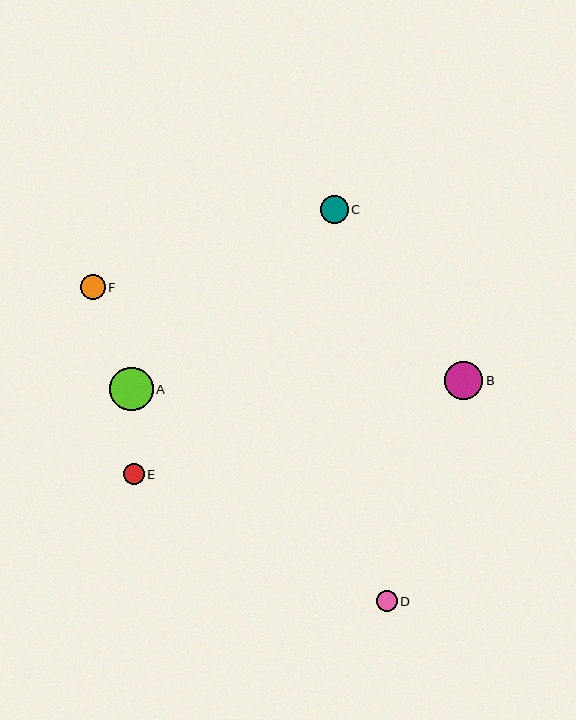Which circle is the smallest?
Circle E is the smallest with a size of approximately 21 pixels.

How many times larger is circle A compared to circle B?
Circle A is approximately 1.1 times the size of circle B.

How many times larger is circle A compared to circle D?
Circle A is approximately 2.1 times the size of circle D.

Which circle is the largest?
Circle A is the largest with a size of approximately 43 pixels.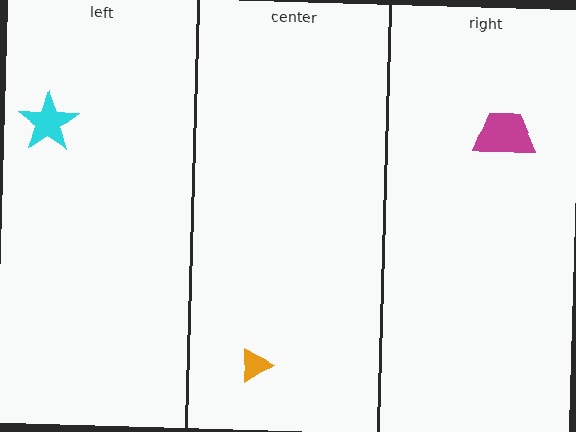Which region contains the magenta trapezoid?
The right region.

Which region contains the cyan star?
The left region.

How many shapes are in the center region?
1.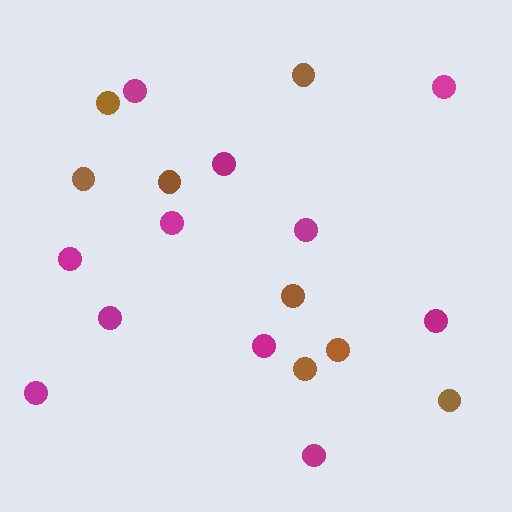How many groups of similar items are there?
There are 2 groups: one group of magenta circles (11) and one group of brown circles (8).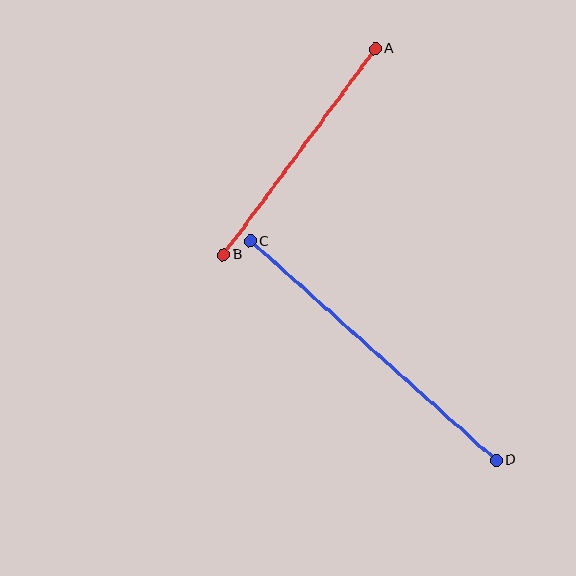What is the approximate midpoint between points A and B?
The midpoint is at approximately (299, 152) pixels.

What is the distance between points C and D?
The distance is approximately 329 pixels.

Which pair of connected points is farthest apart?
Points C and D are farthest apart.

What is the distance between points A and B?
The distance is approximately 256 pixels.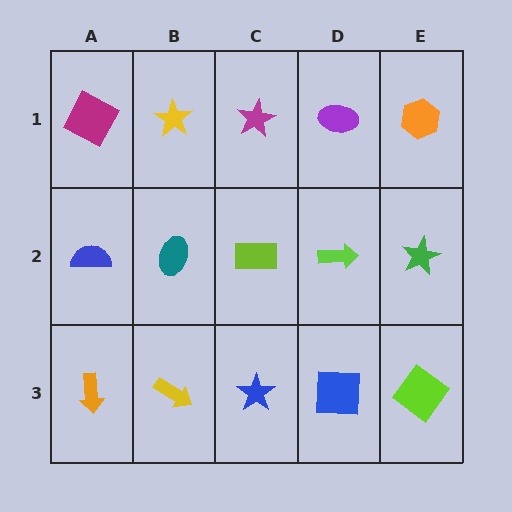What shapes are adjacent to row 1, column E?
A green star (row 2, column E), a purple ellipse (row 1, column D).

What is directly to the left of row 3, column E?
A blue square.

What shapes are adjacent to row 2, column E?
An orange hexagon (row 1, column E), a lime diamond (row 3, column E), a lime arrow (row 2, column D).